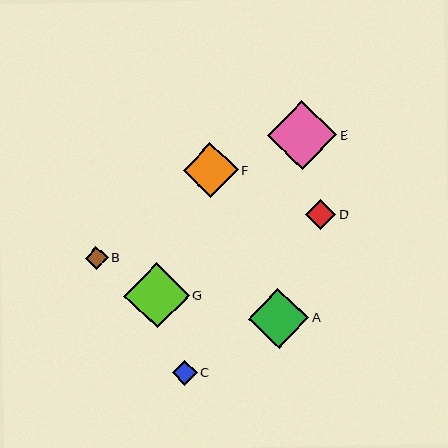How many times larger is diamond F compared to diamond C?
Diamond F is approximately 2.2 times the size of diamond C.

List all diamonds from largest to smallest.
From largest to smallest: E, G, A, F, D, C, B.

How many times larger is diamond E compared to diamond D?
Diamond E is approximately 2.3 times the size of diamond D.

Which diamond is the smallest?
Diamond B is the smallest with a size of approximately 23 pixels.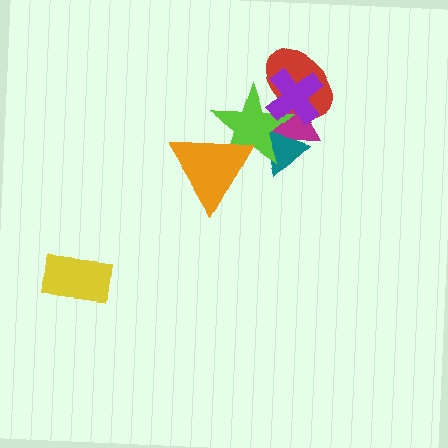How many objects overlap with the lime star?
5 objects overlap with the lime star.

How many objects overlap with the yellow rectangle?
0 objects overlap with the yellow rectangle.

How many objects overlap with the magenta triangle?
4 objects overlap with the magenta triangle.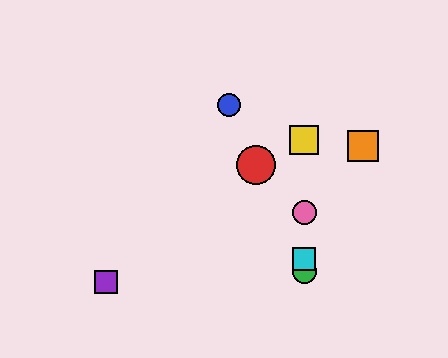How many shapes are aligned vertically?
4 shapes (the green circle, the yellow square, the cyan square, the pink circle) are aligned vertically.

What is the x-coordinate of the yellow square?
The yellow square is at x≈304.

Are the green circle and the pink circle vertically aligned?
Yes, both are at x≈304.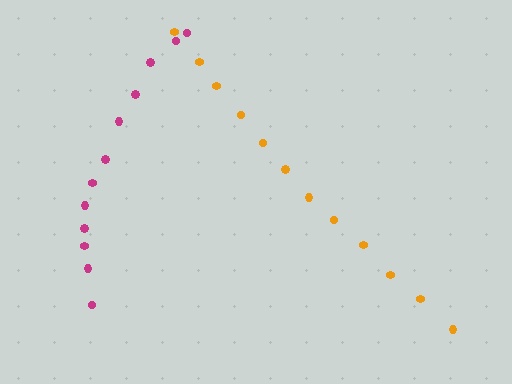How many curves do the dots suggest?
There are 2 distinct paths.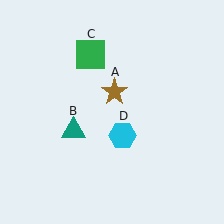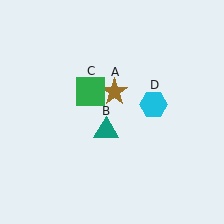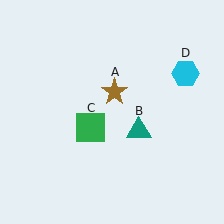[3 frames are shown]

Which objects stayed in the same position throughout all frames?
Brown star (object A) remained stationary.